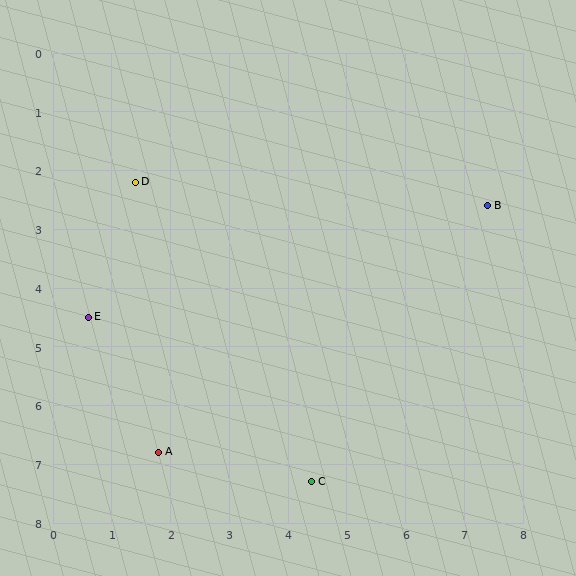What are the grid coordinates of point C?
Point C is at approximately (4.4, 7.3).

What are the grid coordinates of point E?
Point E is at approximately (0.6, 4.5).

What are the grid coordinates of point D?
Point D is at approximately (1.4, 2.2).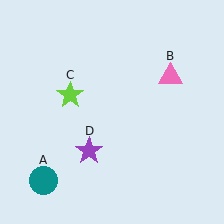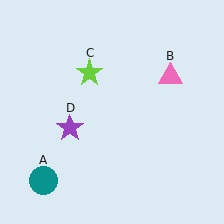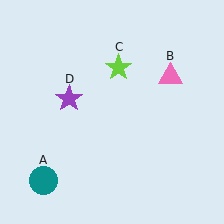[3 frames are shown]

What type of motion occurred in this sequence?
The lime star (object C), purple star (object D) rotated clockwise around the center of the scene.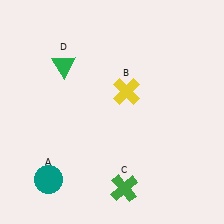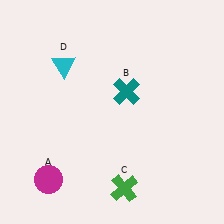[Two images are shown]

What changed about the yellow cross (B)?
In Image 1, B is yellow. In Image 2, it changed to teal.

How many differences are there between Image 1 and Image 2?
There are 3 differences between the two images.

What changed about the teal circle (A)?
In Image 1, A is teal. In Image 2, it changed to magenta.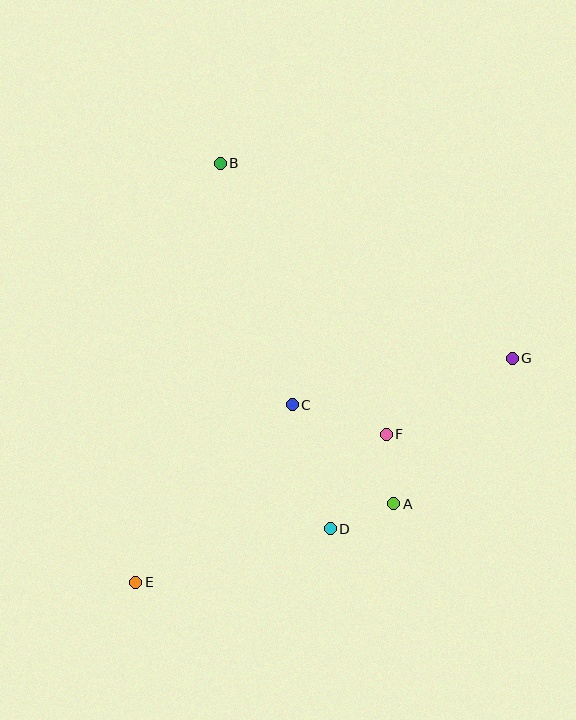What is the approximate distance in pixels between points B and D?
The distance between B and D is approximately 382 pixels.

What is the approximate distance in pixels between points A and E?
The distance between A and E is approximately 270 pixels.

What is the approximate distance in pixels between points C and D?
The distance between C and D is approximately 130 pixels.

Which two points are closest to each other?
Points A and D are closest to each other.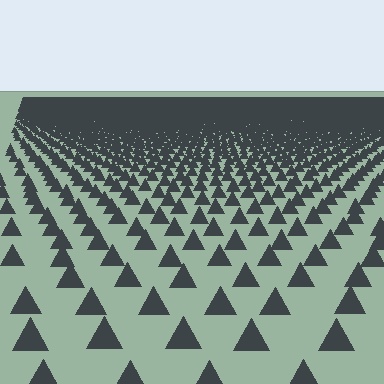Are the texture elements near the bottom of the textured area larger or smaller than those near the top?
Larger. Near the bottom, elements are closer to the viewer and appear at a bigger on-screen size.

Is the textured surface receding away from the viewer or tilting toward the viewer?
The surface is receding away from the viewer. Texture elements get smaller and denser toward the top.